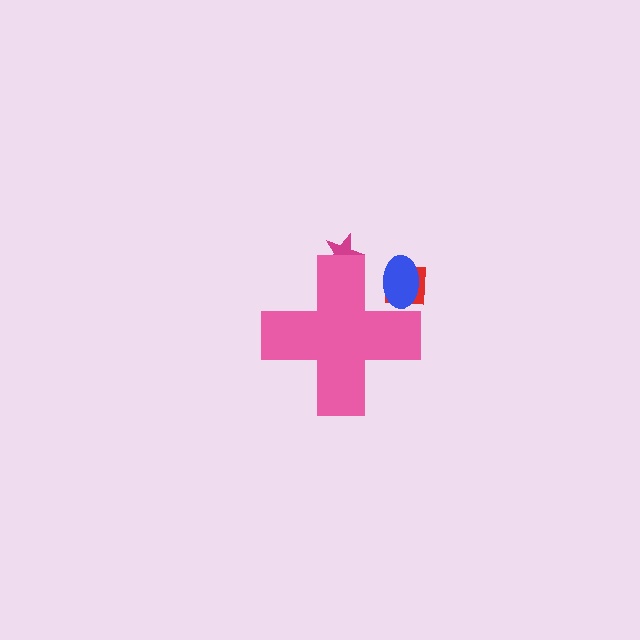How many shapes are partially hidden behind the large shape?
3 shapes are partially hidden.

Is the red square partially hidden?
Yes, the red square is partially hidden behind the pink cross.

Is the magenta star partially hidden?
Yes, the magenta star is partially hidden behind the pink cross.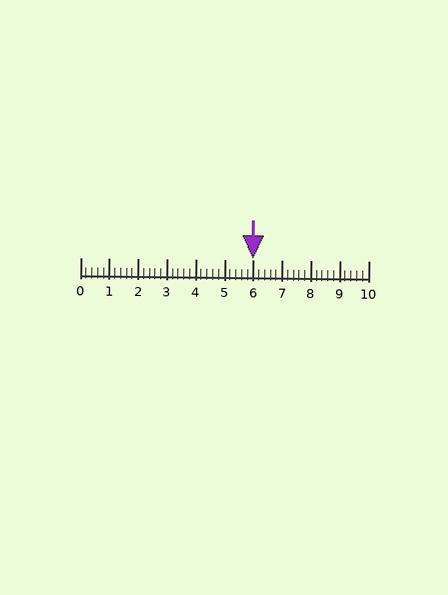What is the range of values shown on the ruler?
The ruler shows values from 0 to 10.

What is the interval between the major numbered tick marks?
The major tick marks are spaced 1 units apart.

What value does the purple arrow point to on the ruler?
The purple arrow points to approximately 6.0.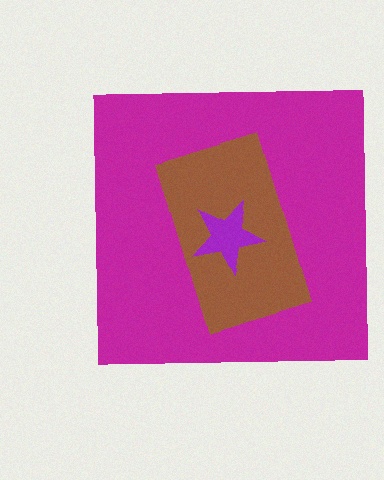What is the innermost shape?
The purple star.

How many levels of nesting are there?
3.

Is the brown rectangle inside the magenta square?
Yes.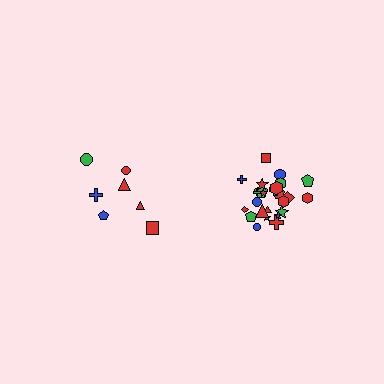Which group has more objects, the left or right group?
The right group.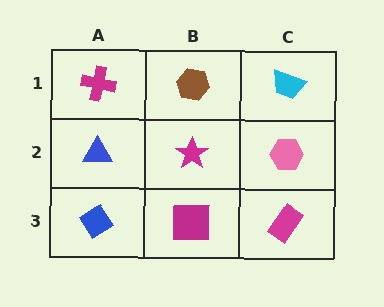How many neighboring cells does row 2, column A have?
3.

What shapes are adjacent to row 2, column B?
A brown hexagon (row 1, column B), a magenta square (row 3, column B), a blue triangle (row 2, column A), a pink hexagon (row 2, column C).